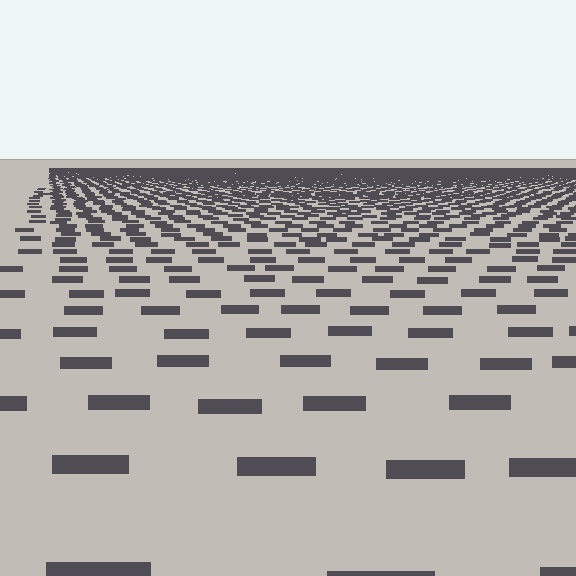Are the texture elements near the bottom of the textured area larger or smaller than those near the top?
Larger. Near the bottom, elements are closer to the viewer and appear at a bigger on-screen size.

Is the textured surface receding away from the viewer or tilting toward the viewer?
The surface is receding away from the viewer. Texture elements get smaller and denser toward the top.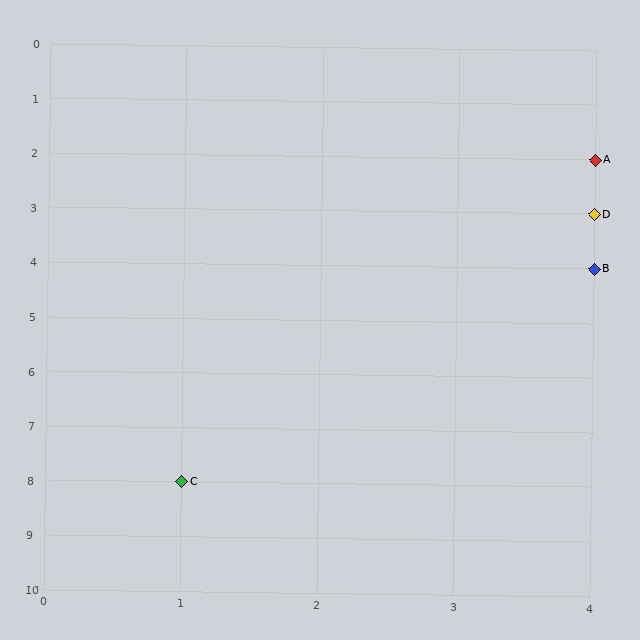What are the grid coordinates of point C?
Point C is at grid coordinates (1, 8).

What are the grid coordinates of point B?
Point B is at grid coordinates (4, 4).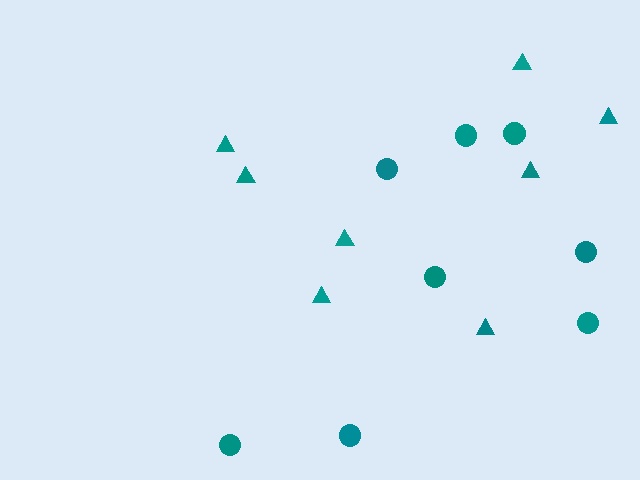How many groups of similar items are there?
There are 2 groups: one group of triangles (8) and one group of circles (8).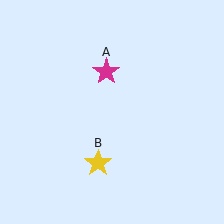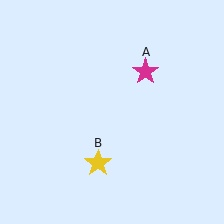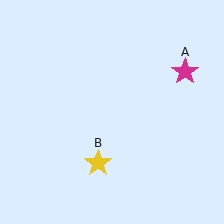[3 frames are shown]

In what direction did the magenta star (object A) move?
The magenta star (object A) moved right.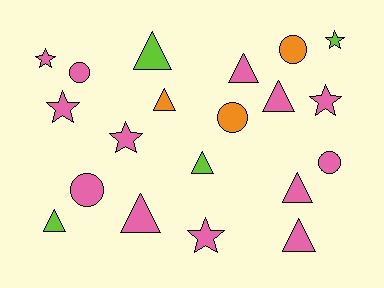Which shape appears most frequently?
Triangle, with 9 objects.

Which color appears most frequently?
Pink, with 13 objects.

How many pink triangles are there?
There are 5 pink triangles.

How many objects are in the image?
There are 20 objects.